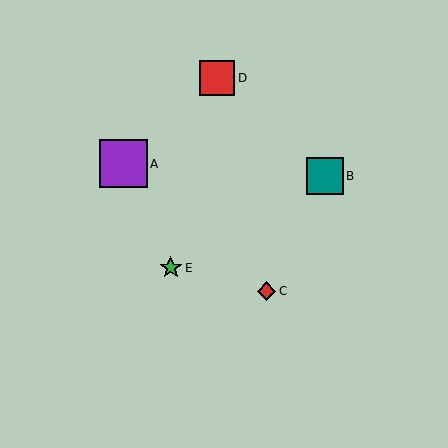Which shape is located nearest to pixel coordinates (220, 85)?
The red square (labeled D) at (217, 78) is nearest to that location.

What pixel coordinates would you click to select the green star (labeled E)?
Click at (171, 268) to select the green star E.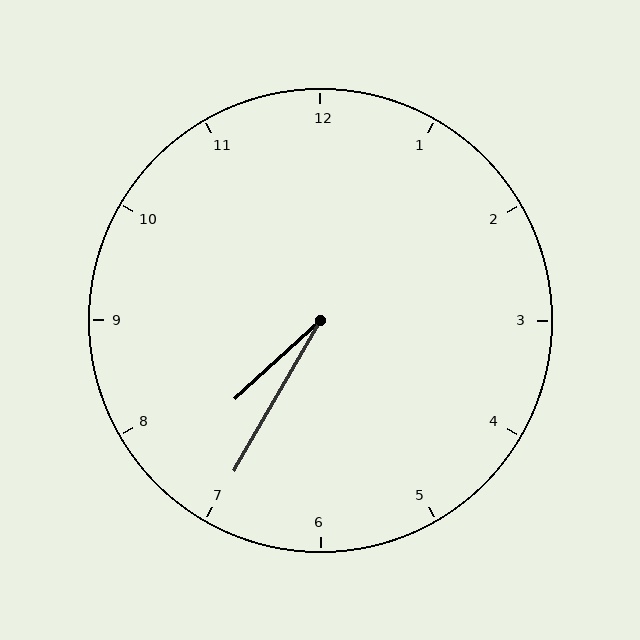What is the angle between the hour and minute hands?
Approximately 18 degrees.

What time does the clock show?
7:35.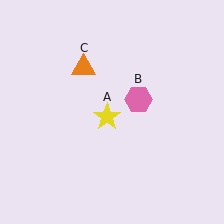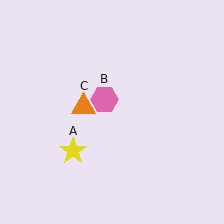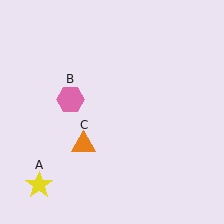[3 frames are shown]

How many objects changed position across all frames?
3 objects changed position: yellow star (object A), pink hexagon (object B), orange triangle (object C).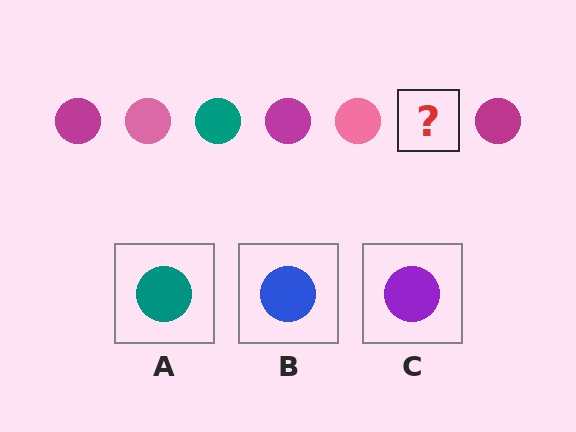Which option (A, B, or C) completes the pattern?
A.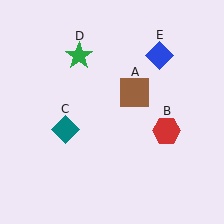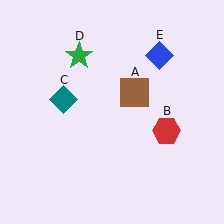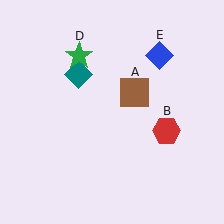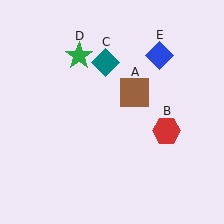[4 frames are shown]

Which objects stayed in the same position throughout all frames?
Brown square (object A) and red hexagon (object B) and green star (object D) and blue diamond (object E) remained stationary.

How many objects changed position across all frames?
1 object changed position: teal diamond (object C).